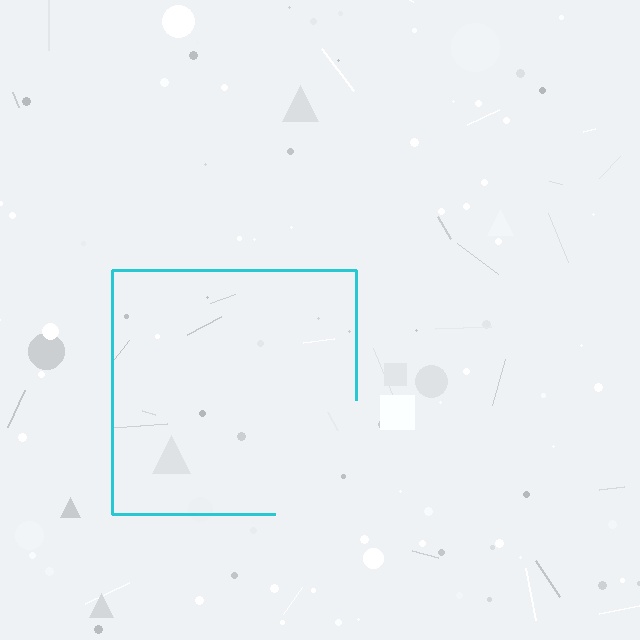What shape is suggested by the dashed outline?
The dashed outline suggests a square.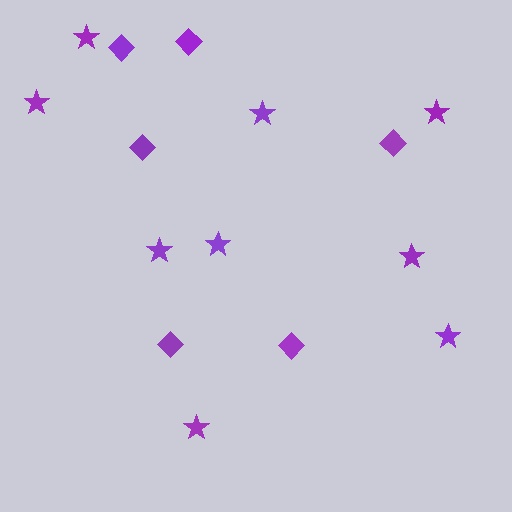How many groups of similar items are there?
There are 2 groups: one group of stars (9) and one group of diamonds (6).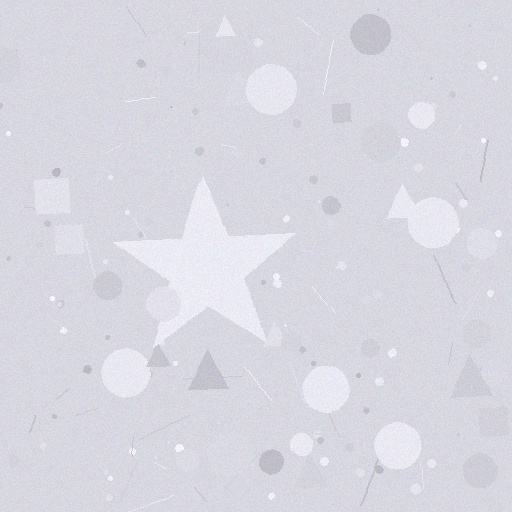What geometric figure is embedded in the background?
A star is embedded in the background.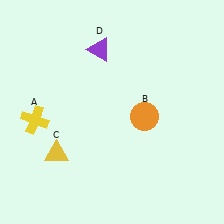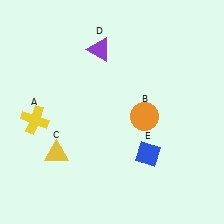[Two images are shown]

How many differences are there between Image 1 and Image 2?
There is 1 difference between the two images.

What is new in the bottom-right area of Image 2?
A blue diamond (E) was added in the bottom-right area of Image 2.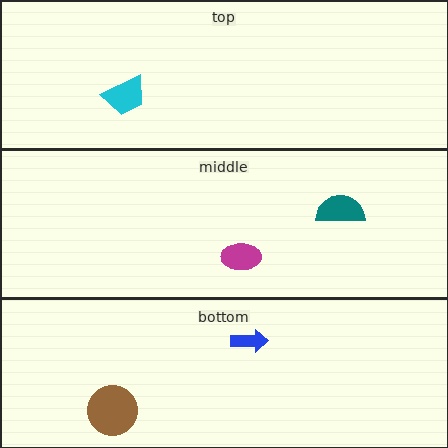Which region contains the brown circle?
The bottom region.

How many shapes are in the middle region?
2.